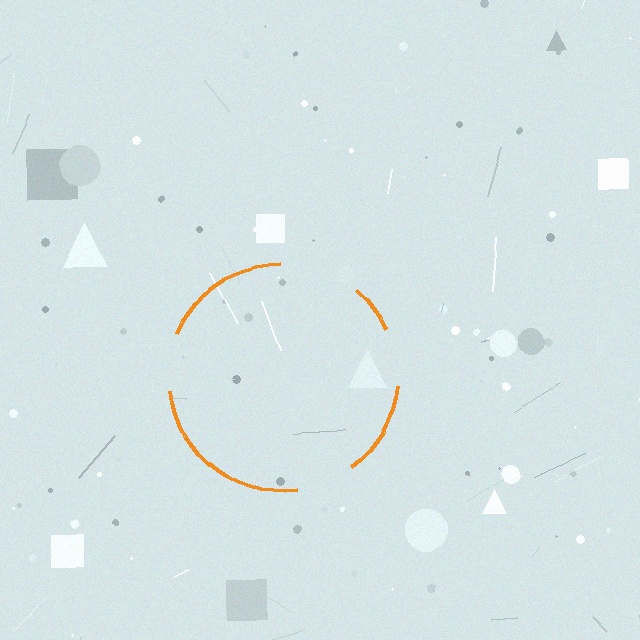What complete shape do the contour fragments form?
The contour fragments form a circle.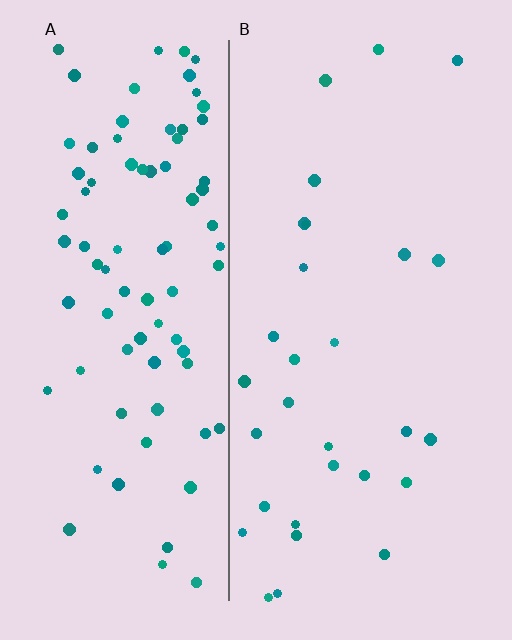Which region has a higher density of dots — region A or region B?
A (the left).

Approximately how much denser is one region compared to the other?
Approximately 3.0× — region A over region B.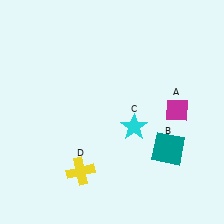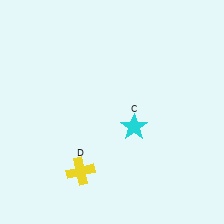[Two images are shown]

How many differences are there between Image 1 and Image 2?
There are 2 differences between the two images.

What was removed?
The teal square (B), the magenta diamond (A) were removed in Image 2.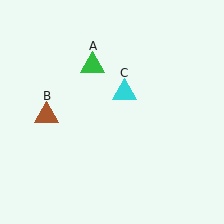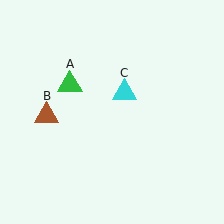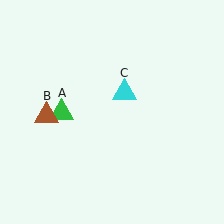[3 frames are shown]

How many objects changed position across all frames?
1 object changed position: green triangle (object A).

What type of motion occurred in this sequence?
The green triangle (object A) rotated counterclockwise around the center of the scene.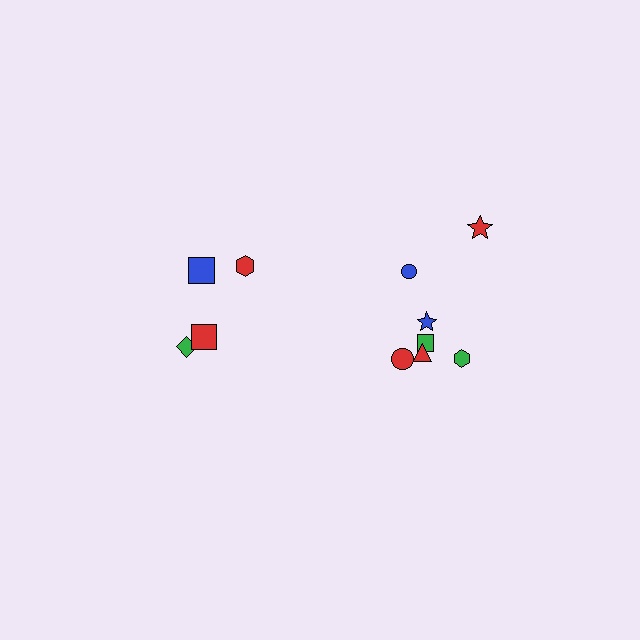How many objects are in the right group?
There are 7 objects.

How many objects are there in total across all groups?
There are 11 objects.